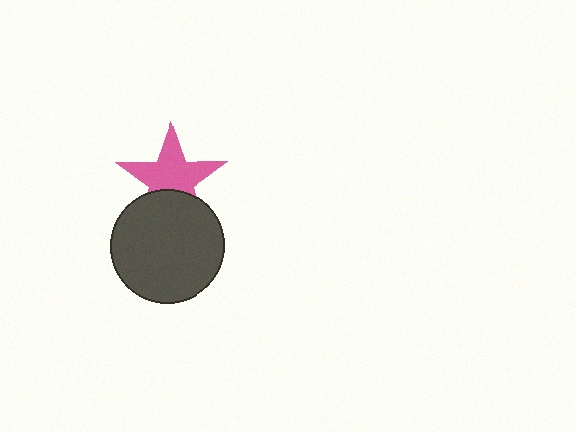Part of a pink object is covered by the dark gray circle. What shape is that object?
It is a star.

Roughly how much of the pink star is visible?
Most of it is visible (roughly 67%).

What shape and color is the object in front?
The object in front is a dark gray circle.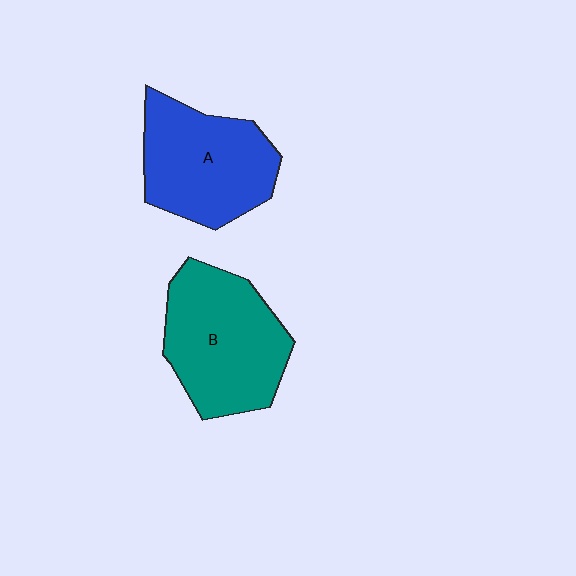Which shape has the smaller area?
Shape A (blue).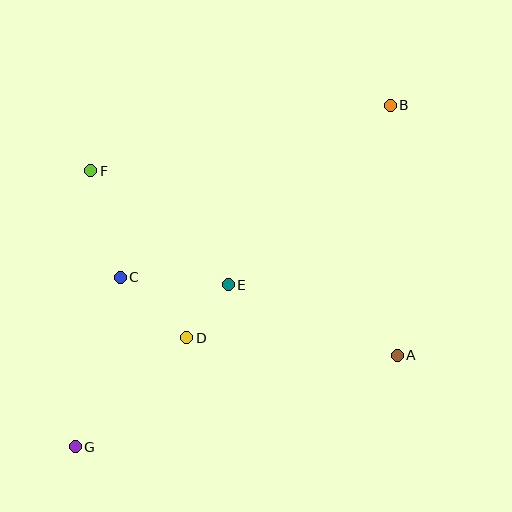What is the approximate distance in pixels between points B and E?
The distance between B and E is approximately 241 pixels.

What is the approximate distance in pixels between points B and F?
The distance between B and F is approximately 306 pixels.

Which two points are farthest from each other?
Points B and G are farthest from each other.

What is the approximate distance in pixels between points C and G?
The distance between C and G is approximately 175 pixels.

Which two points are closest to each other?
Points D and E are closest to each other.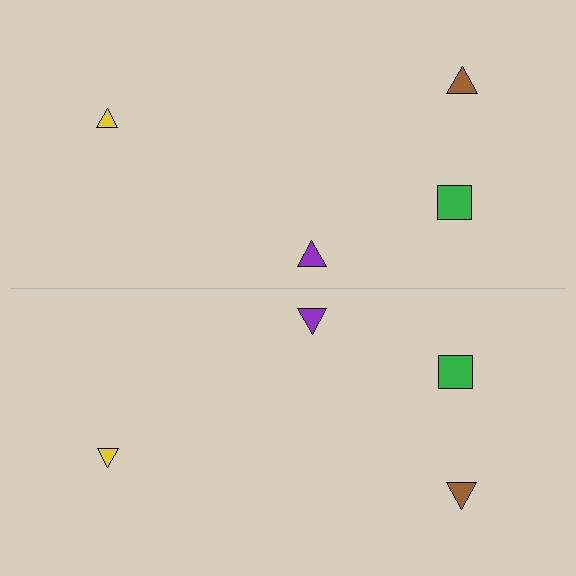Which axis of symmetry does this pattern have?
The pattern has a horizontal axis of symmetry running through the center of the image.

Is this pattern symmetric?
Yes, this pattern has bilateral (reflection) symmetry.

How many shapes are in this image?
There are 8 shapes in this image.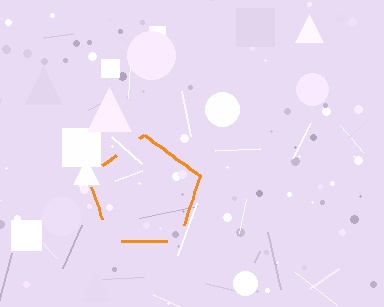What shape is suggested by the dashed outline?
The dashed outline suggests a pentagon.